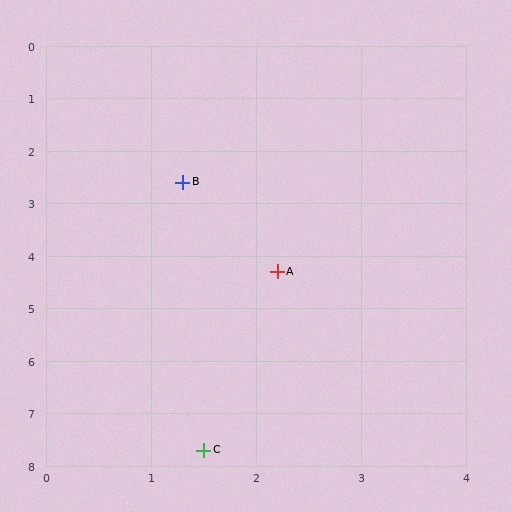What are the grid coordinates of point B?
Point B is at approximately (1.3, 2.6).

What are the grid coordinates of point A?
Point A is at approximately (2.2, 4.3).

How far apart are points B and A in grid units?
Points B and A are about 1.9 grid units apart.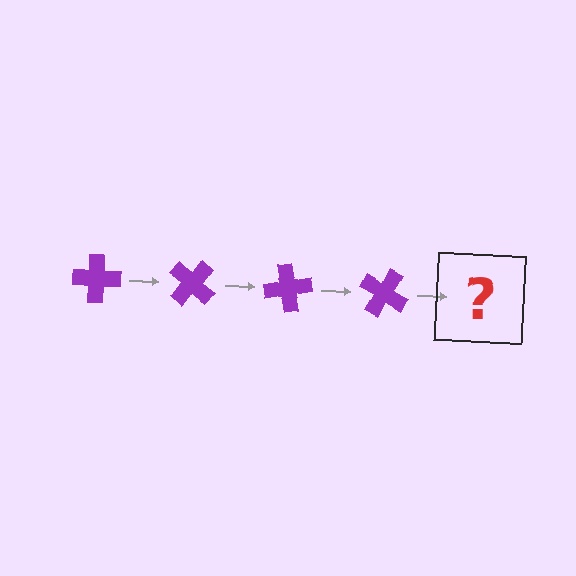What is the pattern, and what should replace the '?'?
The pattern is that the cross rotates 40 degrees each step. The '?' should be a purple cross rotated 160 degrees.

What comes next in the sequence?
The next element should be a purple cross rotated 160 degrees.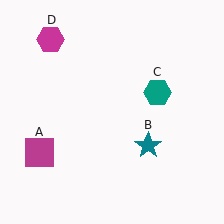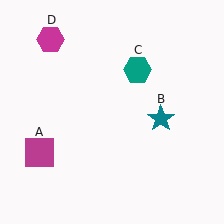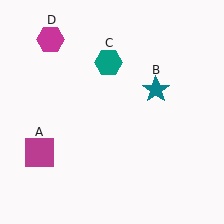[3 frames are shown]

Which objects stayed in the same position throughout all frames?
Magenta square (object A) and magenta hexagon (object D) remained stationary.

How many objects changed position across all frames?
2 objects changed position: teal star (object B), teal hexagon (object C).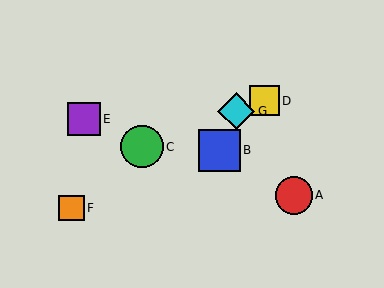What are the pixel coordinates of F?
Object F is at (72, 208).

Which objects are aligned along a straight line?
Objects C, D, G are aligned along a straight line.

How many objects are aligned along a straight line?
3 objects (C, D, G) are aligned along a straight line.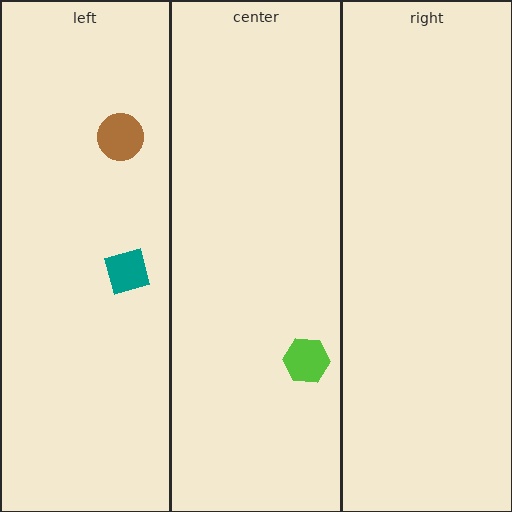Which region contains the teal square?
The left region.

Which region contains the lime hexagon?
The center region.